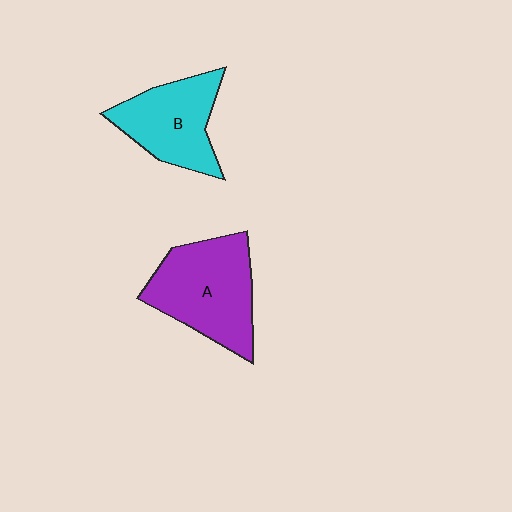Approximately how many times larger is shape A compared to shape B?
Approximately 1.3 times.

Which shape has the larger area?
Shape A (purple).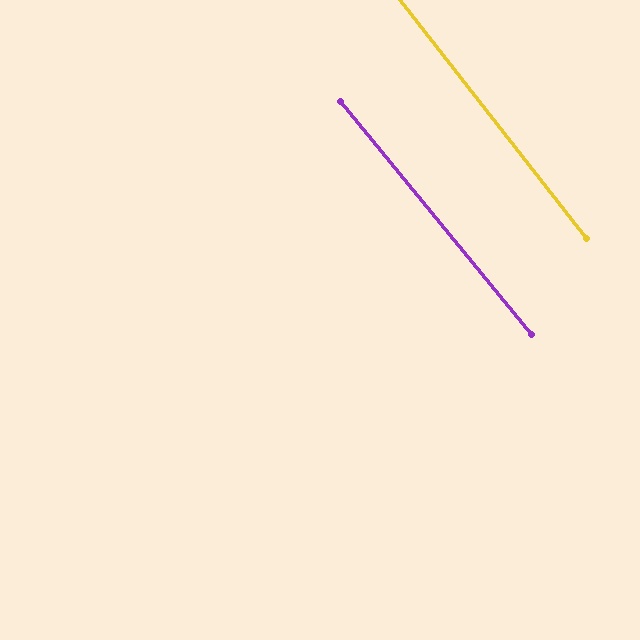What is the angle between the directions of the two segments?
Approximately 2 degrees.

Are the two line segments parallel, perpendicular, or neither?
Parallel — their directions differ by only 1.5°.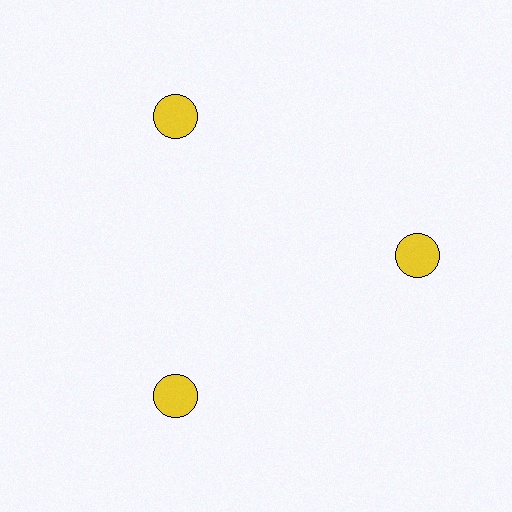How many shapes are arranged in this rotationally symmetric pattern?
There are 3 shapes, arranged in 3 groups of 1.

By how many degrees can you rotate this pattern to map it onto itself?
The pattern maps onto itself every 120 degrees of rotation.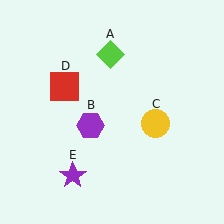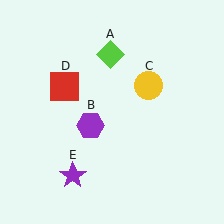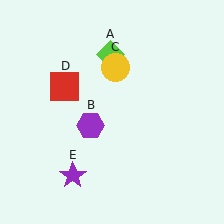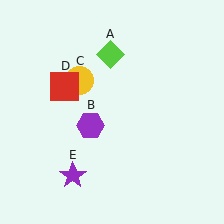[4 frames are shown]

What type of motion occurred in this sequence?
The yellow circle (object C) rotated counterclockwise around the center of the scene.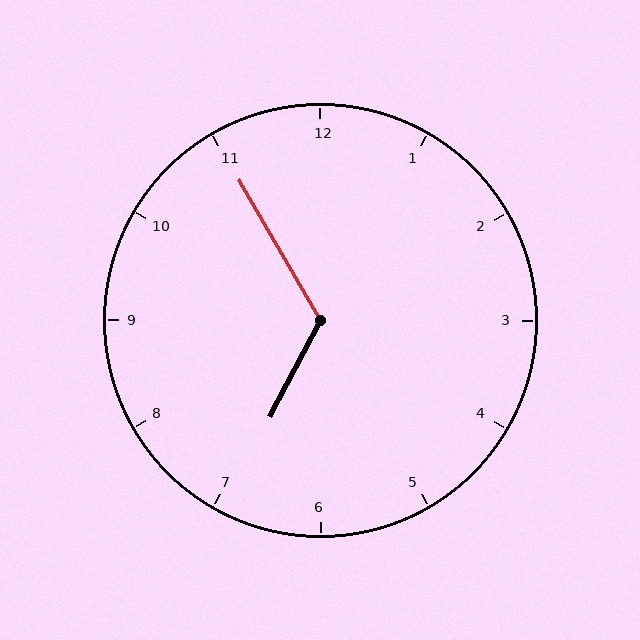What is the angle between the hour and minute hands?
Approximately 122 degrees.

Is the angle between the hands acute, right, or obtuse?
It is obtuse.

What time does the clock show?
6:55.